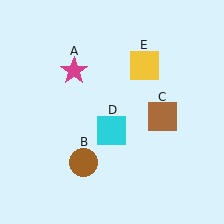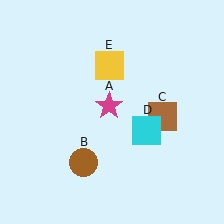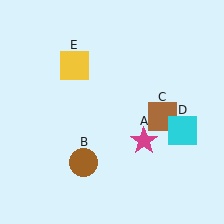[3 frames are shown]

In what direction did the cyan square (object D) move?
The cyan square (object D) moved right.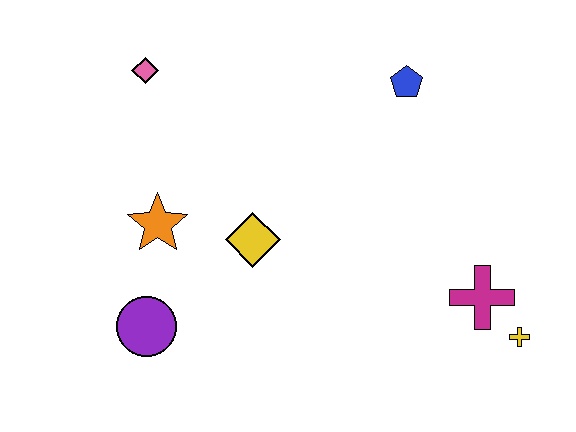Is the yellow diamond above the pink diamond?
No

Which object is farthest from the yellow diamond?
The yellow cross is farthest from the yellow diamond.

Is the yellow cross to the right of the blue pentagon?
Yes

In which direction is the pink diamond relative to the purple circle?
The pink diamond is above the purple circle.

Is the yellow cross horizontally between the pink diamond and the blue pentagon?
No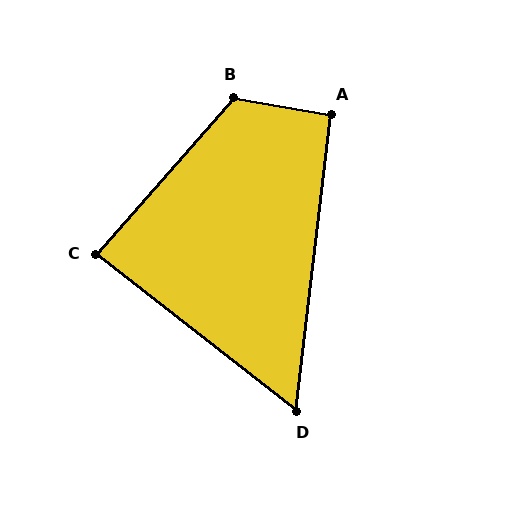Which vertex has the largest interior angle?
B, at approximately 121 degrees.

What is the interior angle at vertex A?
Approximately 93 degrees (approximately right).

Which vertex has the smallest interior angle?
D, at approximately 59 degrees.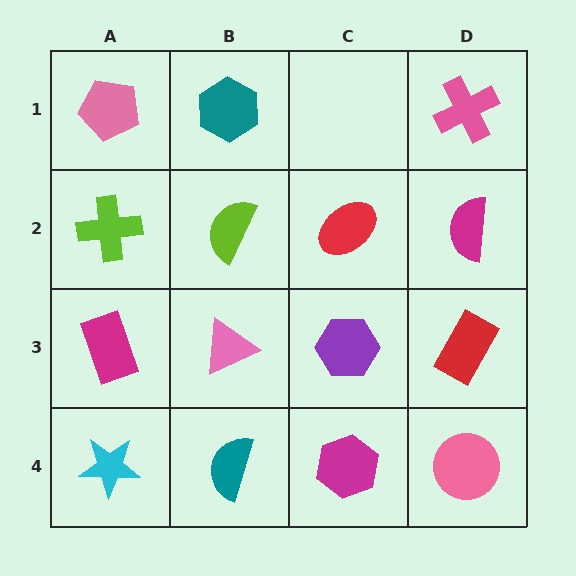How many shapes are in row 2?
4 shapes.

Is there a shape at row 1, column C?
No, that cell is empty.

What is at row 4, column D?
A pink circle.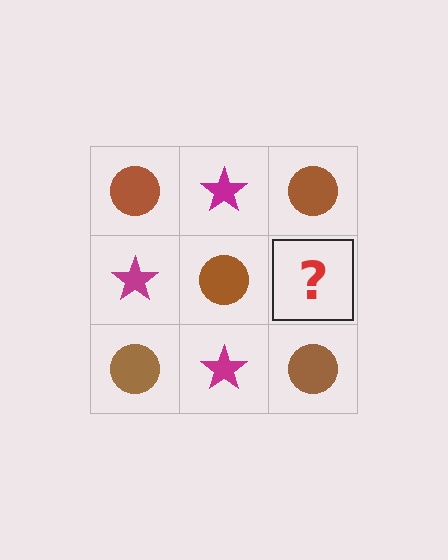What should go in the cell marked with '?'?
The missing cell should contain a magenta star.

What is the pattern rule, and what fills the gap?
The rule is that it alternates brown circle and magenta star in a checkerboard pattern. The gap should be filled with a magenta star.